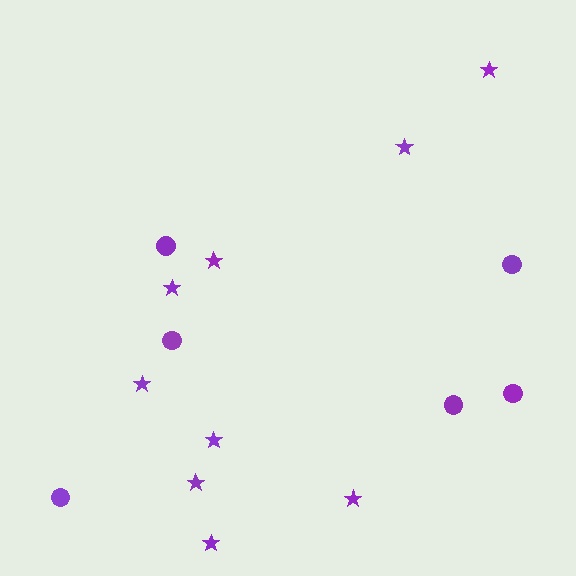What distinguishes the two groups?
There are 2 groups: one group of stars (9) and one group of circles (6).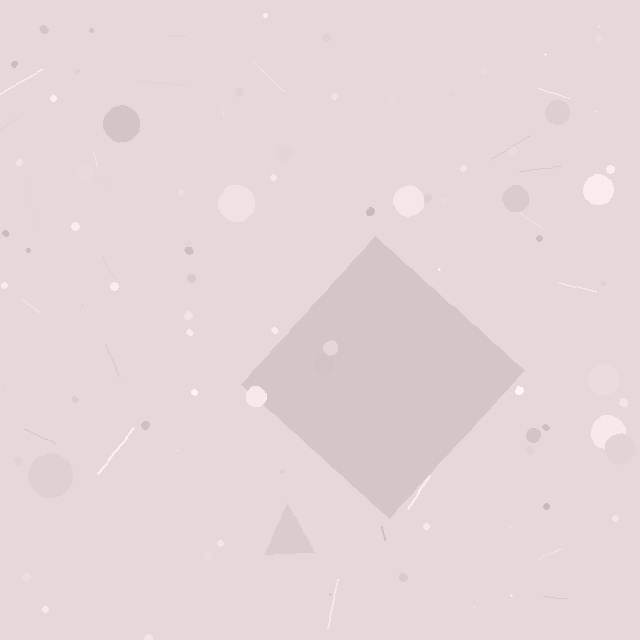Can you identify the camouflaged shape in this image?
The camouflaged shape is a diamond.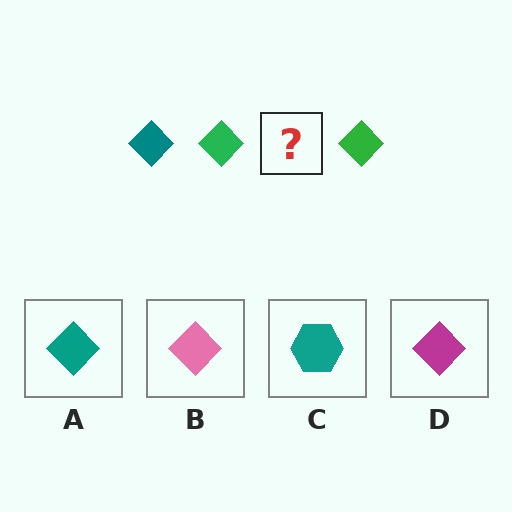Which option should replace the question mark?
Option A.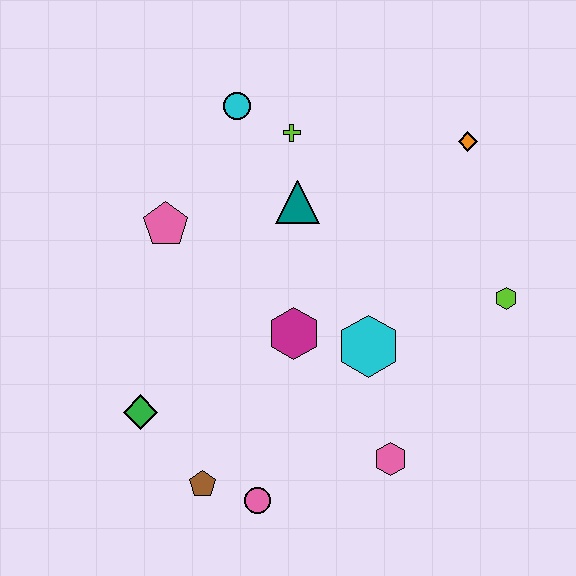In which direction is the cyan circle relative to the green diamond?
The cyan circle is above the green diamond.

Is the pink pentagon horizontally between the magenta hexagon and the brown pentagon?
No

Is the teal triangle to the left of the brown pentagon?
No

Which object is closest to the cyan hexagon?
The magenta hexagon is closest to the cyan hexagon.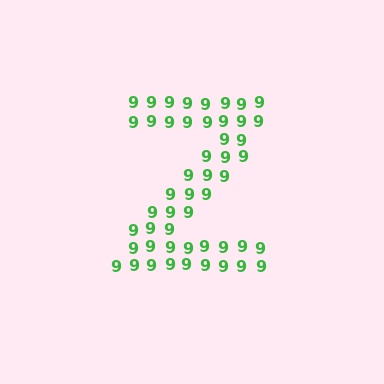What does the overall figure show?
The overall figure shows the letter Z.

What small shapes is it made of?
It is made of small digit 9's.